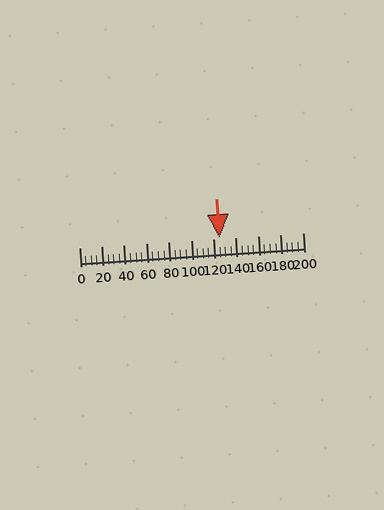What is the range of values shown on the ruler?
The ruler shows values from 0 to 200.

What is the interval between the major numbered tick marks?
The major tick marks are spaced 20 units apart.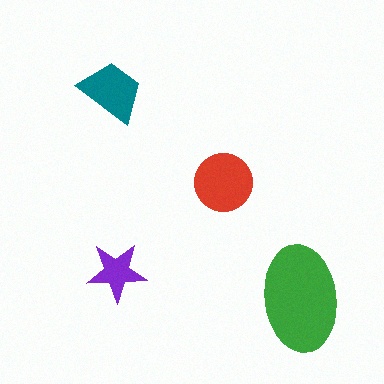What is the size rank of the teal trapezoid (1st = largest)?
3rd.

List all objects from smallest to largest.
The purple star, the teal trapezoid, the red circle, the green ellipse.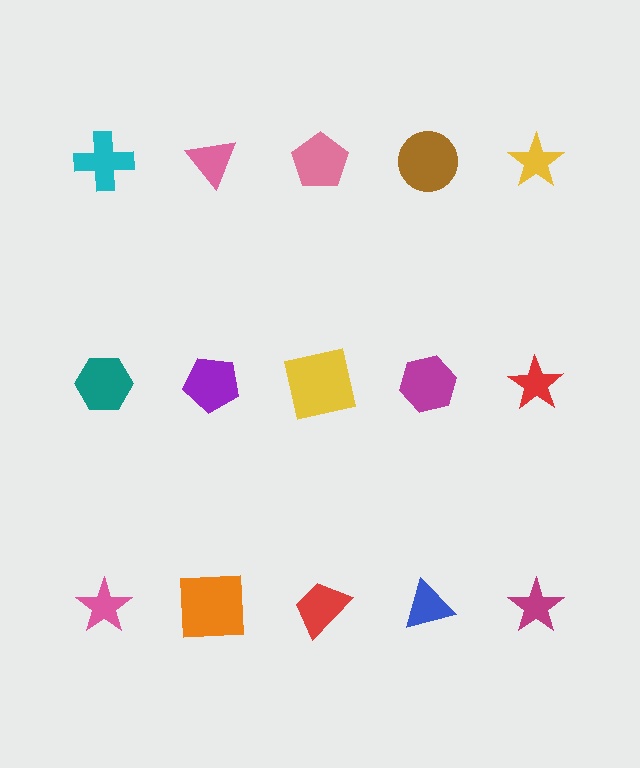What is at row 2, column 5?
A red star.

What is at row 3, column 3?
A red trapezoid.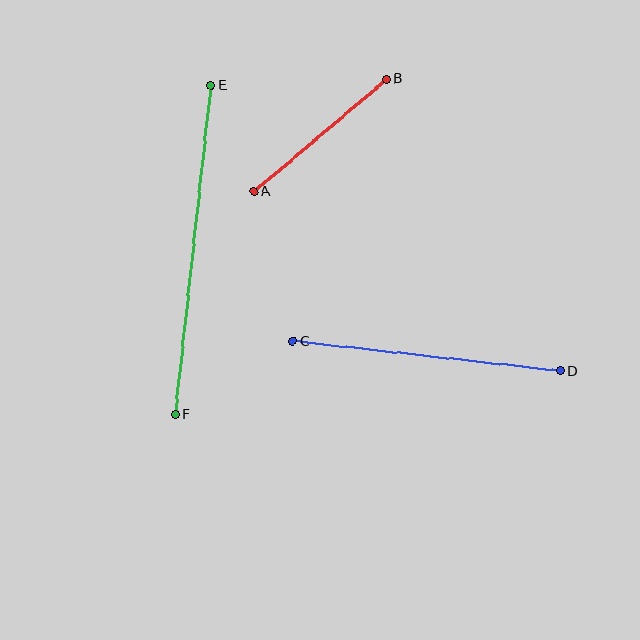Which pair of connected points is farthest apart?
Points E and F are farthest apart.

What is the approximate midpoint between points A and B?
The midpoint is at approximately (320, 135) pixels.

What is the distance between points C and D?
The distance is approximately 269 pixels.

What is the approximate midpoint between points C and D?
The midpoint is at approximately (427, 356) pixels.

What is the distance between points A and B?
The distance is approximately 174 pixels.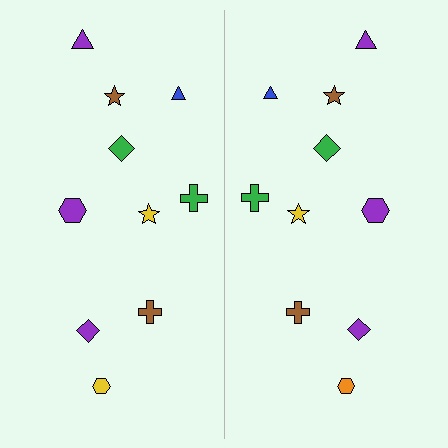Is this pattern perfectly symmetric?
No, the pattern is not perfectly symmetric. The orange hexagon on the right side breaks the symmetry — its mirror counterpart is yellow.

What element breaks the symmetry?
The orange hexagon on the right side breaks the symmetry — its mirror counterpart is yellow.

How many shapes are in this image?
There are 20 shapes in this image.